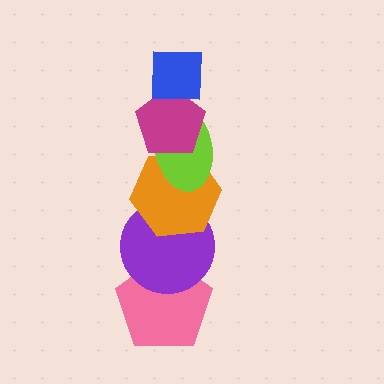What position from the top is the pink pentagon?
The pink pentagon is 6th from the top.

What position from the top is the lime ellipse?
The lime ellipse is 3rd from the top.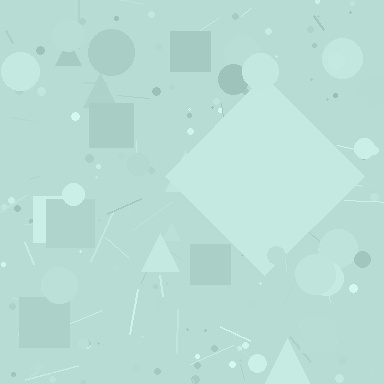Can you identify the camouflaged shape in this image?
The camouflaged shape is a diamond.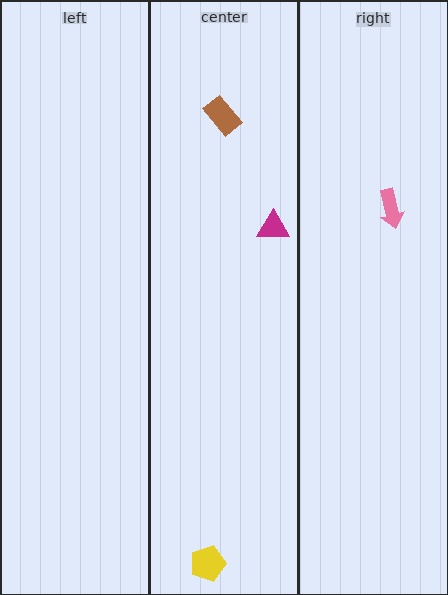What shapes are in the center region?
The magenta triangle, the brown rectangle, the yellow pentagon.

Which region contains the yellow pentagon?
The center region.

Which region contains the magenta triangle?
The center region.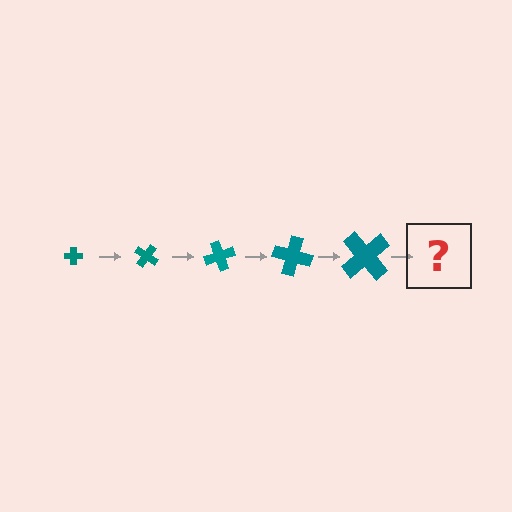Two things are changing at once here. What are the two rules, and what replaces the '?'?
The two rules are that the cross grows larger each step and it rotates 35 degrees each step. The '?' should be a cross, larger than the previous one and rotated 175 degrees from the start.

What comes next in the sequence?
The next element should be a cross, larger than the previous one and rotated 175 degrees from the start.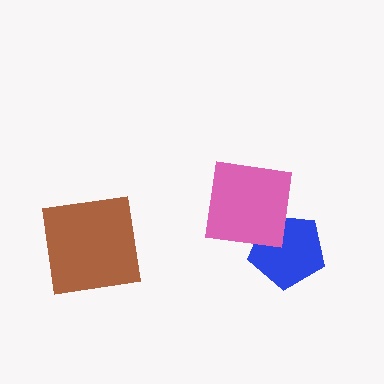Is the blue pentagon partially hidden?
Yes, it is partially covered by another shape.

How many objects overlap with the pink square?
1 object overlaps with the pink square.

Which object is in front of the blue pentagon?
The pink square is in front of the blue pentagon.